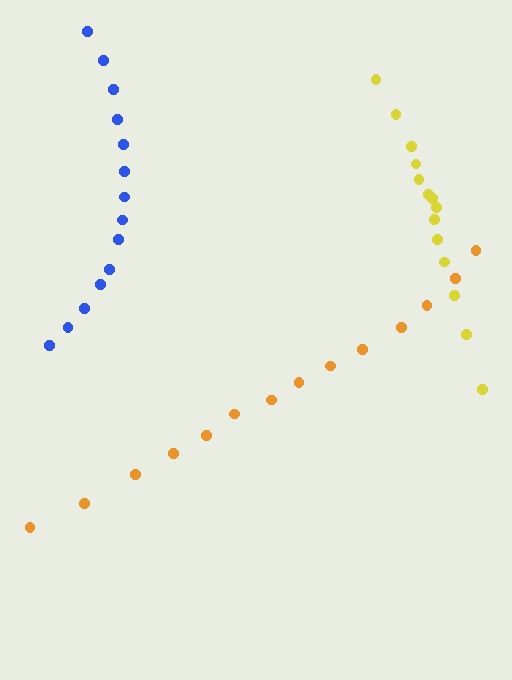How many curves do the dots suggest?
There are 3 distinct paths.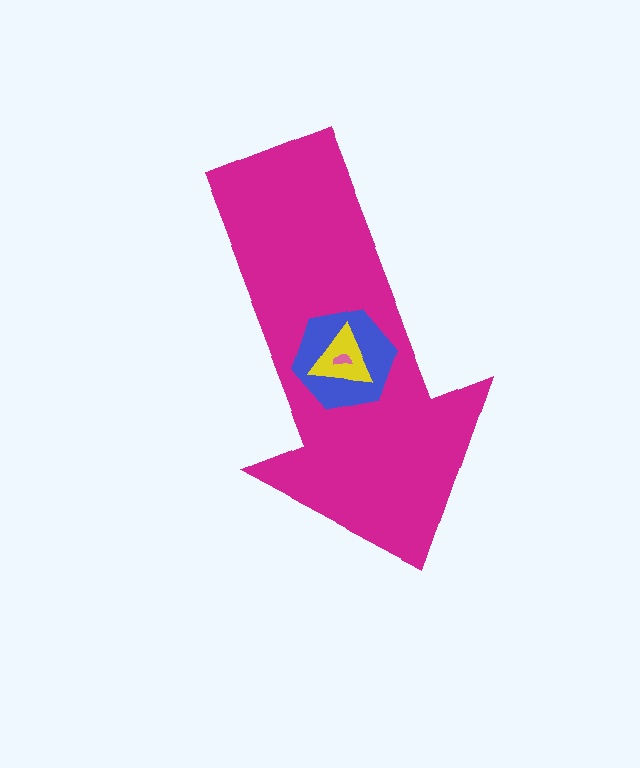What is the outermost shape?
The magenta arrow.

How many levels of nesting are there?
4.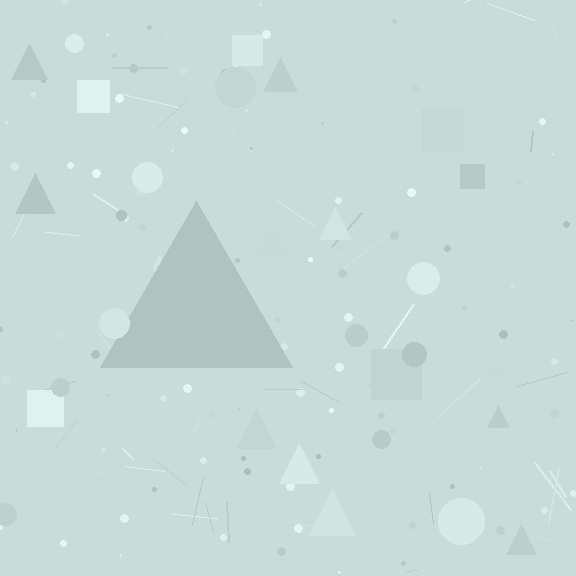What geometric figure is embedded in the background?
A triangle is embedded in the background.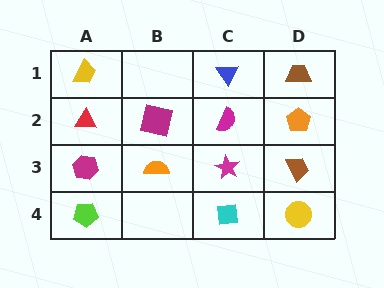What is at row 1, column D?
A brown trapezoid.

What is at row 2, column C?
A magenta semicircle.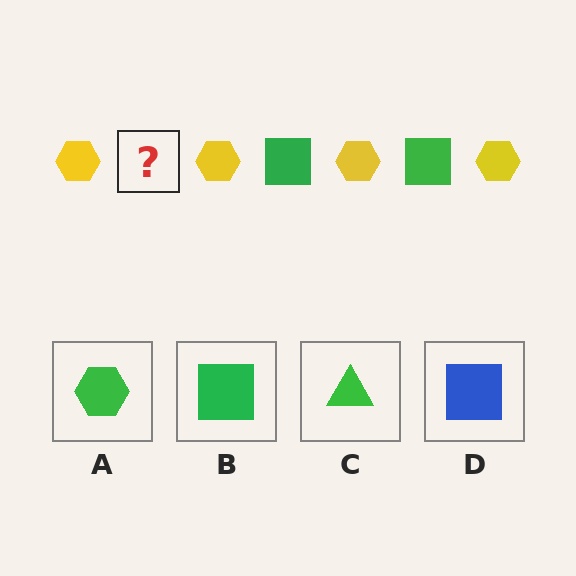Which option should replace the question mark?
Option B.